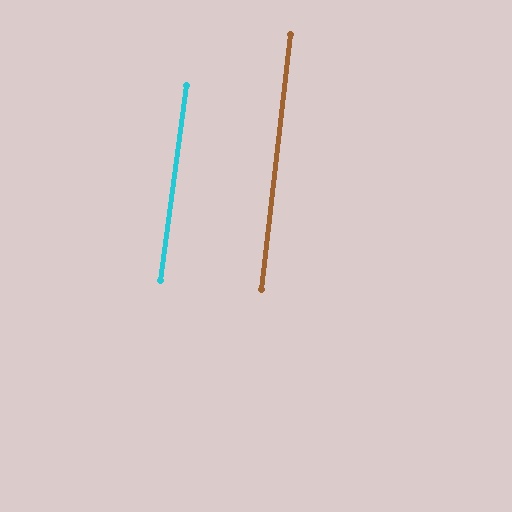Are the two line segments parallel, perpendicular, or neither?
Parallel — their directions differ by only 1.0°.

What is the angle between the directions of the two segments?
Approximately 1 degree.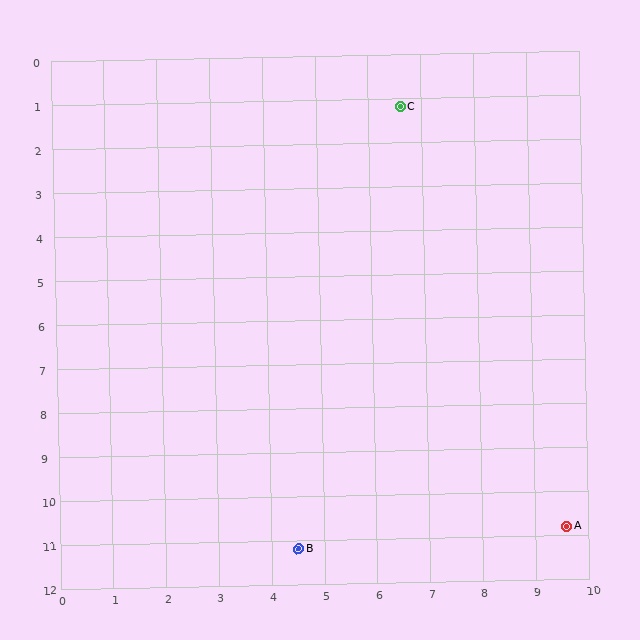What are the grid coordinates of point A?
Point A is at approximately (9.6, 10.8).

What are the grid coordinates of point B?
Point B is at approximately (4.5, 11.2).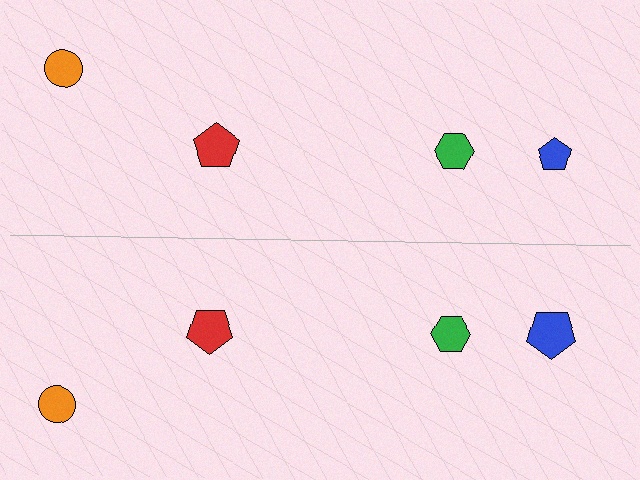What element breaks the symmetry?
The blue pentagon on the bottom side has a different size than its mirror counterpart.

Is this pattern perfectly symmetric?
No, the pattern is not perfectly symmetric. The blue pentagon on the bottom side has a different size than its mirror counterpart.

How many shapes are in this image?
There are 8 shapes in this image.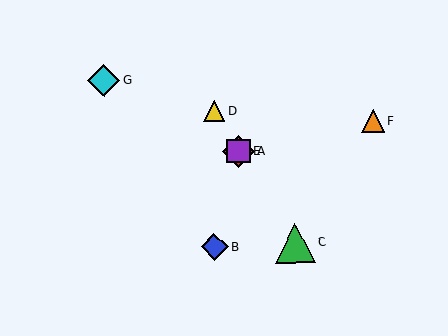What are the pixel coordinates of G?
Object G is at (104, 80).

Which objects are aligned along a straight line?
Objects A, C, D, E are aligned along a straight line.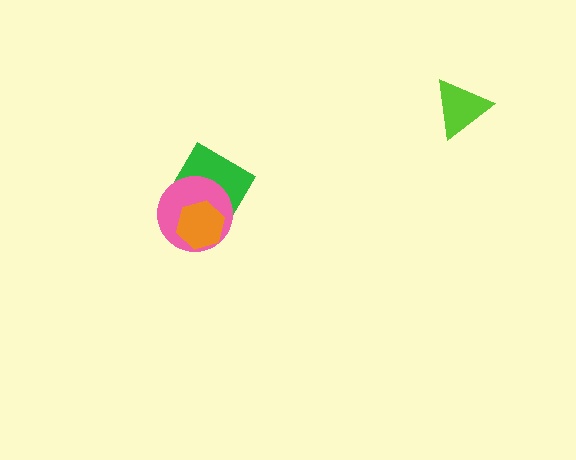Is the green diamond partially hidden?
Yes, it is partially covered by another shape.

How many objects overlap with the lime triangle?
0 objects overlap with the lime triangle.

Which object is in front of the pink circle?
The orange hexagon is in front of the pink circle.